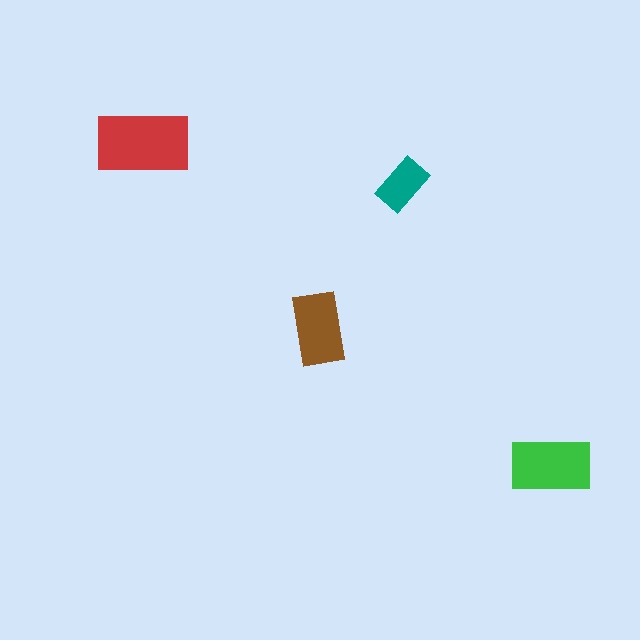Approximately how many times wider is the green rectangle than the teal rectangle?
About 1.5 times wider.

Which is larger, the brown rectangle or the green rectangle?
The green one.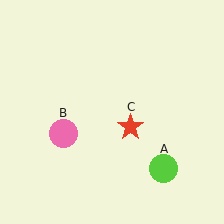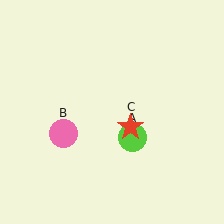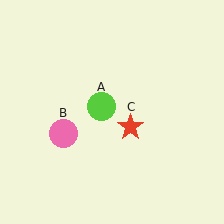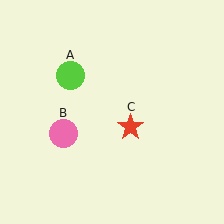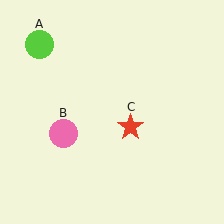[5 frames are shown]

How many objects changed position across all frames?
1 object changed position: lime circle (object A).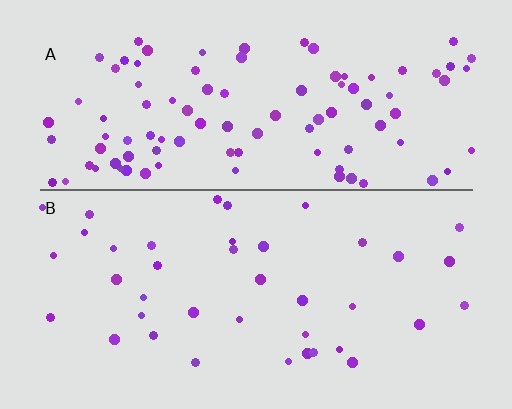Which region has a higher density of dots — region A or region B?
A (the top).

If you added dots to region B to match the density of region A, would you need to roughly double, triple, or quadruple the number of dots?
Approximately triple.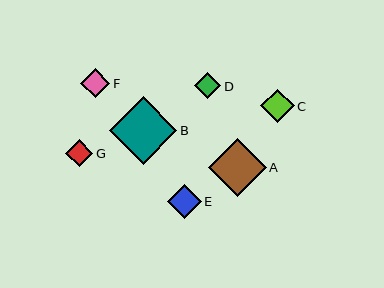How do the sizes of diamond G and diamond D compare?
Diamond G and diamond D are approximately the same size.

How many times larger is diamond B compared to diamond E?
Diamond B is approximately 2.0 times the size of diamond E.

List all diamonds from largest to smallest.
From largest to smallest: B, A, C, E, F, G, D.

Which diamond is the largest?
Diamond B is the largest with a size of approximately 67 pixels.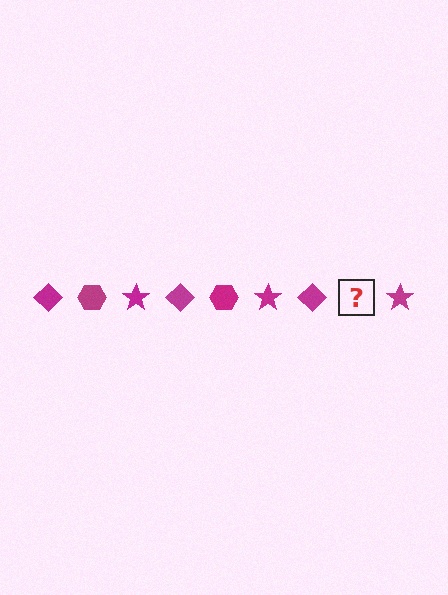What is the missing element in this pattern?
The missing element is a magenta hexagon.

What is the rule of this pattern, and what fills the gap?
The rule is that the pattern cycles through diamond, hexagon, star shapes in magenta. The gap should be filled with a magenta hexagon.